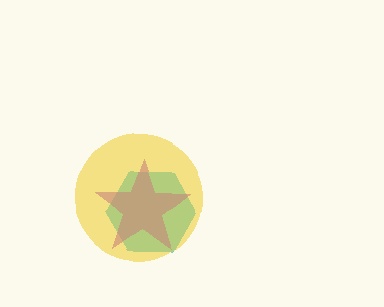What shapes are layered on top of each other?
The layered shapes are: a cyan hexagon, a purple star, a yellow circle.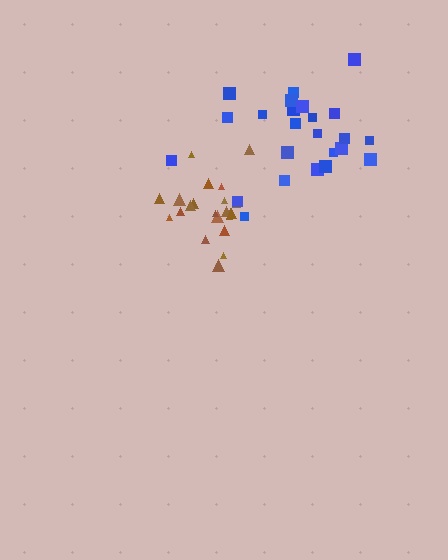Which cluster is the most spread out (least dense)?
Blue.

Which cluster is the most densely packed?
Brown.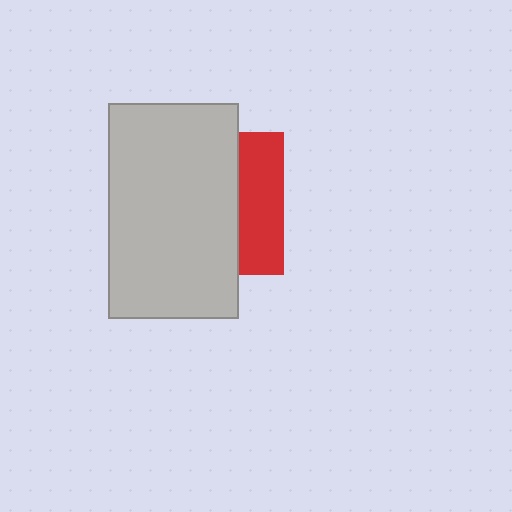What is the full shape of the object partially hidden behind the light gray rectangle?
The partially hidden object is a red square.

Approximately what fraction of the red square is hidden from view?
Roughly 69% of the red square is hidden behind the light gray rectangle.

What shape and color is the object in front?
The object in front is a light gray rectangle.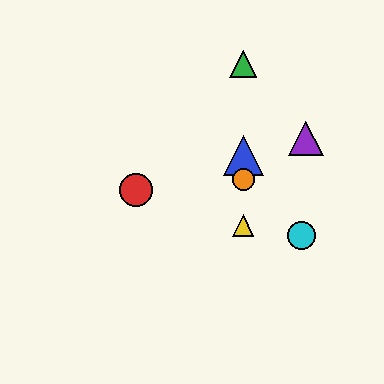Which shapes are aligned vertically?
The blue triangle, the green triangle, the yellow triangle, the orange circle are aligned vertically.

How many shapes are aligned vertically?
4 shapes (the blue triangle, the green triangle, the yellow triangle, the orange circle) are aligned vertically.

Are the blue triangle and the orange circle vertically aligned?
Yes, both are at x≈243.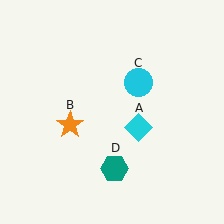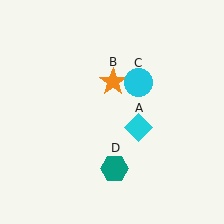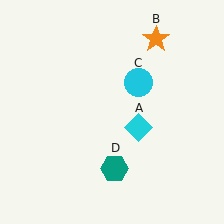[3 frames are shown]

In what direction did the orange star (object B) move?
The orange star (object B) moved up and to the right.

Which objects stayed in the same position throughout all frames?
Cyan diamond (object A) and cyan circle (object C) and teal hexagon (object D) remained stationary.